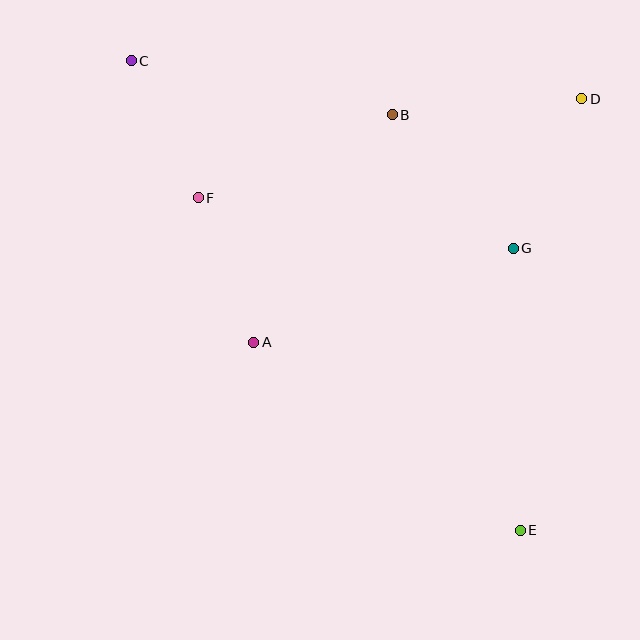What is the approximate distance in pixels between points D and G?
The distance between D and G is approximately 165 pixels.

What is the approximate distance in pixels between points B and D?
The distance between B and D is approximately 190 pixels.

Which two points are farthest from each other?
Points C and E are farthest from each other.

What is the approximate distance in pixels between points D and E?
The distance between D and E is approximately 436 pixels.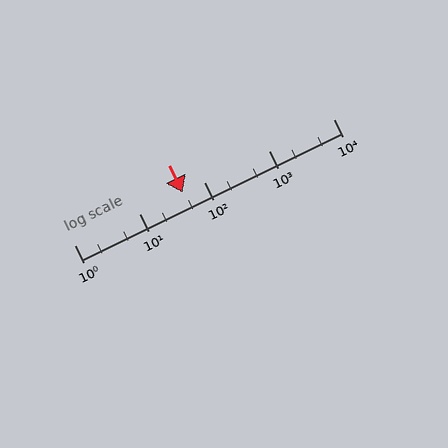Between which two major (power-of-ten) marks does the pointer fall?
The pointer is between 10 and 100.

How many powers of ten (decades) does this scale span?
The scale spans 4 decades, from 1 to 10000.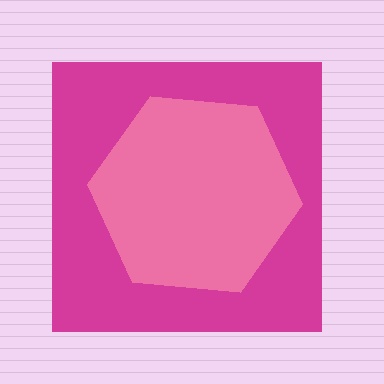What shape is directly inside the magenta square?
The pink hexagon.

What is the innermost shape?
The pink hexagon.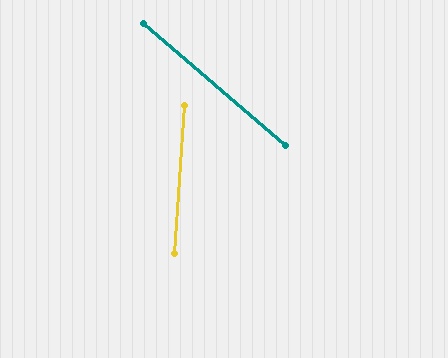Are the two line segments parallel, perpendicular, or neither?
Neither parallel nor perpendicular — they differ by about 53°.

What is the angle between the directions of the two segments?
Approximately 53 degrees.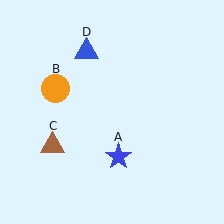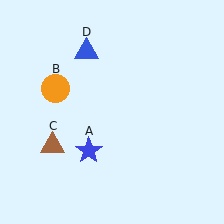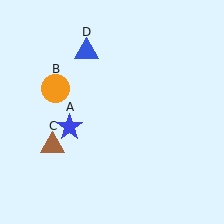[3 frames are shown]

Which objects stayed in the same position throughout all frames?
Orange circle (object B) and brown triangle (object C) and blue triangle (object D) remained stationary.